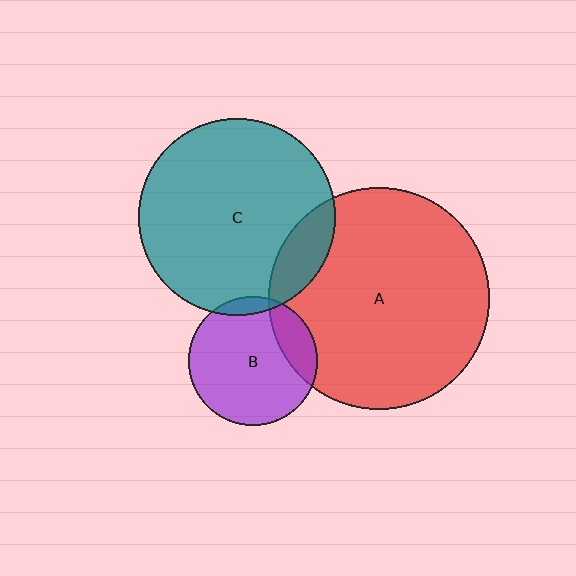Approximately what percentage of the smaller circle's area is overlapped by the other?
Approximately 15%.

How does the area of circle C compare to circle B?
Approximately 2.3 times.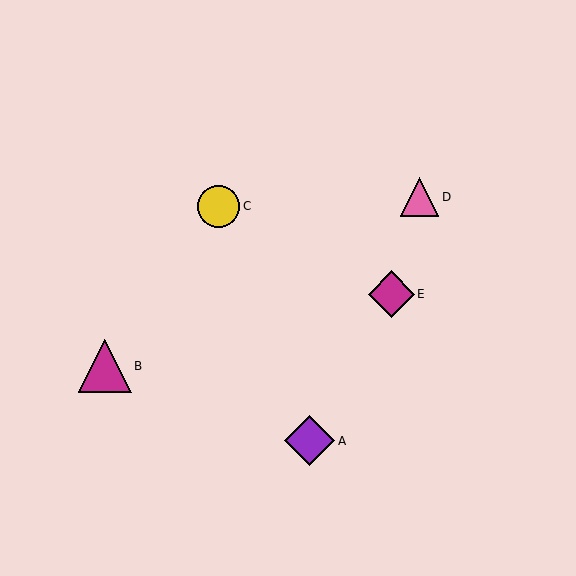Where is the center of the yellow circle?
The center of the yellow circle is at (218, 206).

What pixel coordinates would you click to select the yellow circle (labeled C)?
Click at (218, 206) to select the yellow circle C.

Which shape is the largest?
The magenta triangle (labeled B) is the largest.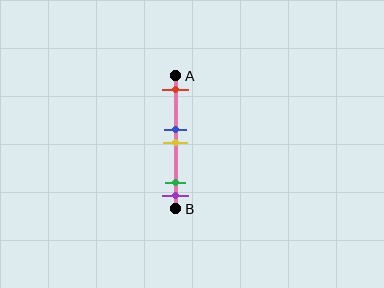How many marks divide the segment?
There are 5 marks dividing the segment.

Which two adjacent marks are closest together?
The blue and yellow marks are the closest adjacent pair.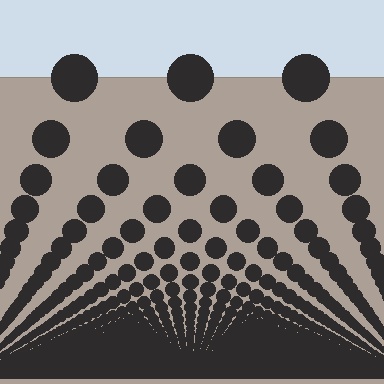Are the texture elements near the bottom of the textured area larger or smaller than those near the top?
Smaller. The gradient is inverted — elements near the bottom are smaller and denser.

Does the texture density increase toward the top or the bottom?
Density increases toward the bottom.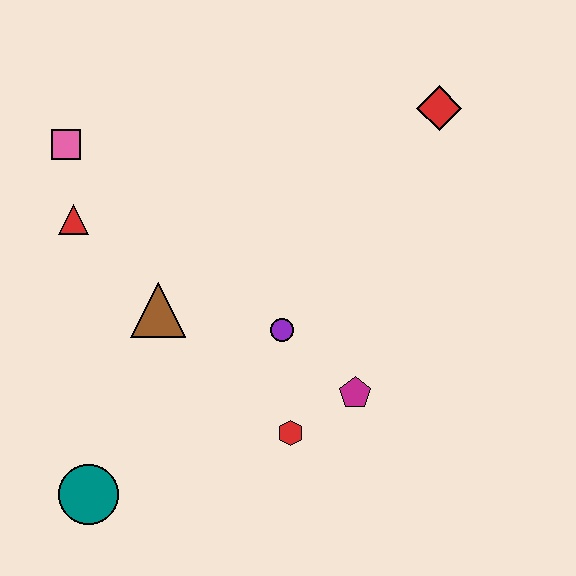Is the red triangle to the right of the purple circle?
No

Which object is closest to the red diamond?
The purple circle is closest to the red diamond.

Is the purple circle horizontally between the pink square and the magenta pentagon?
Yes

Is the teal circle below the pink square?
Yes